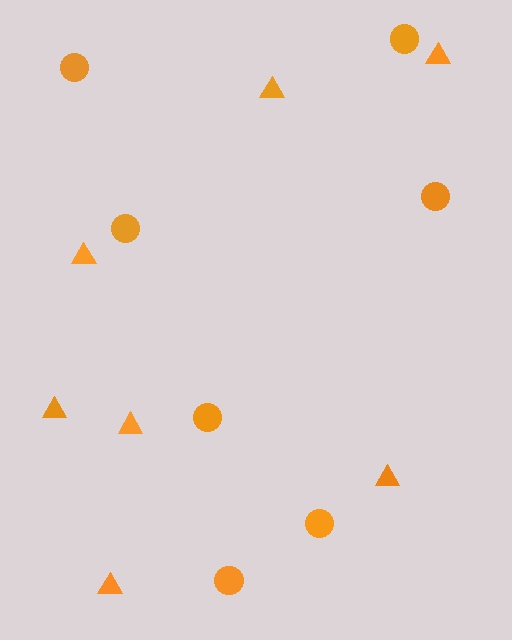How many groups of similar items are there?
There are 2 groups: one group of triangles (7) and one group of circles (7).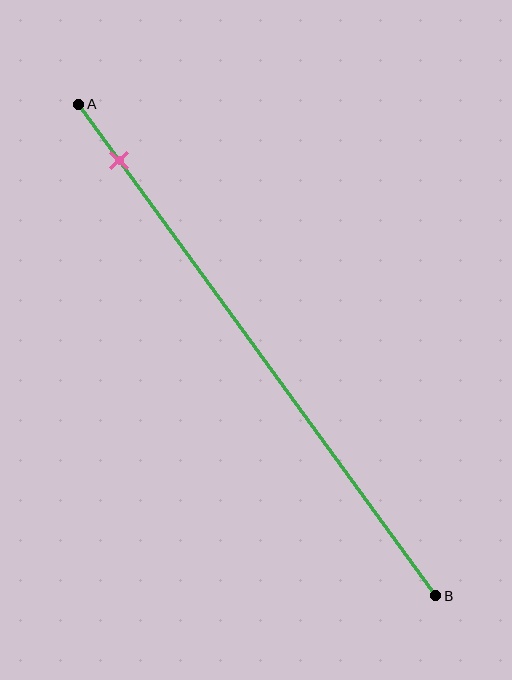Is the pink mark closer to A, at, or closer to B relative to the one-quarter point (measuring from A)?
The pink mark is closer to point A than the one-quarter point of segment AB.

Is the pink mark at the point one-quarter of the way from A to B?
No, the mark is at about 10% from A, not at the 25% one-quarter point.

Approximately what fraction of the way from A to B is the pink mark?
The pink mark is approximately 10% of the way from A to B.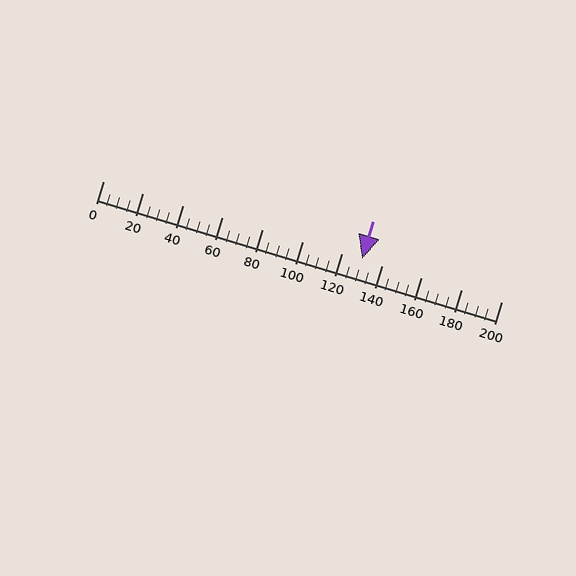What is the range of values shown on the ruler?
The ruler shows values from 0 to 200.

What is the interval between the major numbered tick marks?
The major tick marks are spaced 20 units apart.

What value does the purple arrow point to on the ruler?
The purple arrow points to approximately 130.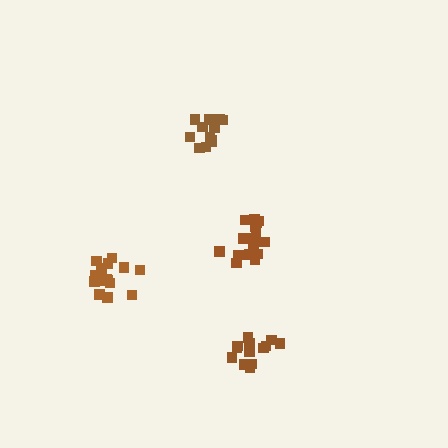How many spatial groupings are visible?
There are 4 spatial groupings.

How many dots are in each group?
Group 1: 16 dots, Group 2: 15 dots, Group 3: 14 dots, Group 4: 16 dots (61 total).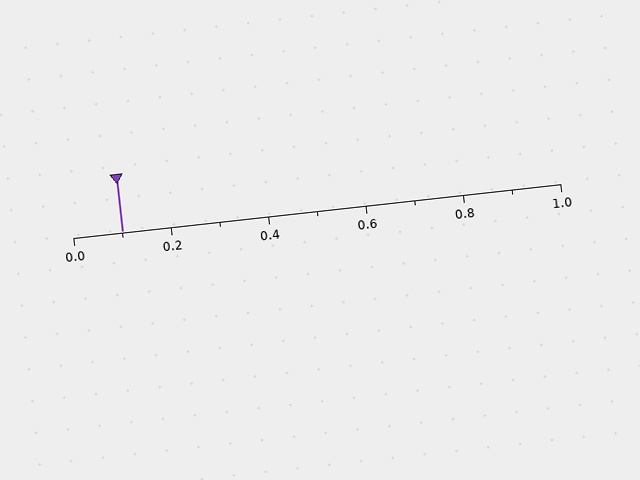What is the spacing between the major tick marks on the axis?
The major ticks are spaced 0.2 apart.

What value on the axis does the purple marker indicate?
The marker indicates approximately 0.1.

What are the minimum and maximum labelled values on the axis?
The axis runs from 0.0 to 1.0.